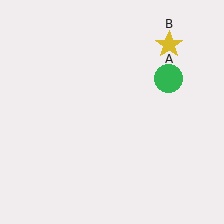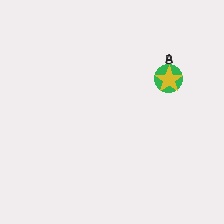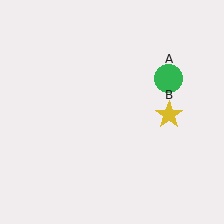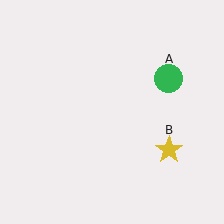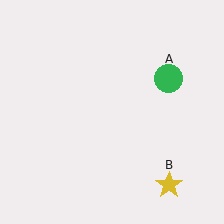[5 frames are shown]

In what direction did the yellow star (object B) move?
The yellow star (object B) moved down.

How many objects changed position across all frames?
1 object changed position: yellow star (object B).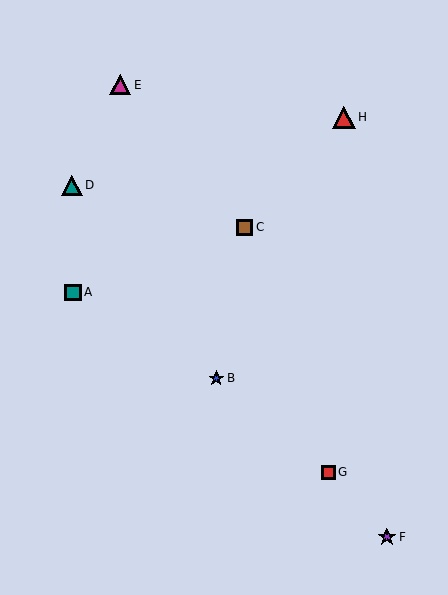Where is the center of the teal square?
The center of the teal square is at (73, 292).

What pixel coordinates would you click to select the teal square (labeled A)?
Click at (73, 292) to select the teal square A.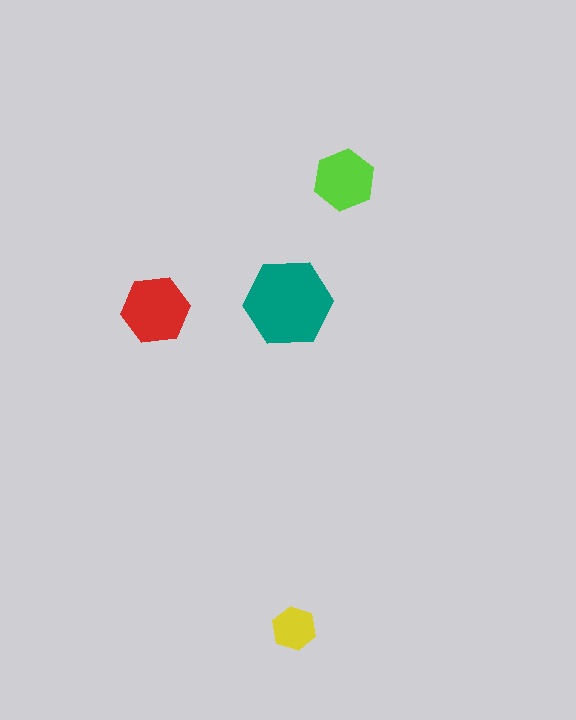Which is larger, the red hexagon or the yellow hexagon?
The red one.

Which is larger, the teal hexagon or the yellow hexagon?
The teal one.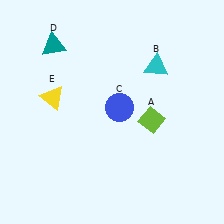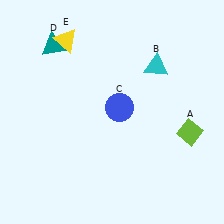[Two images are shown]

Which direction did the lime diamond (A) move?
The lime diamond (A) moved right.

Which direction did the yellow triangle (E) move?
The yellow triangle (E) moved up.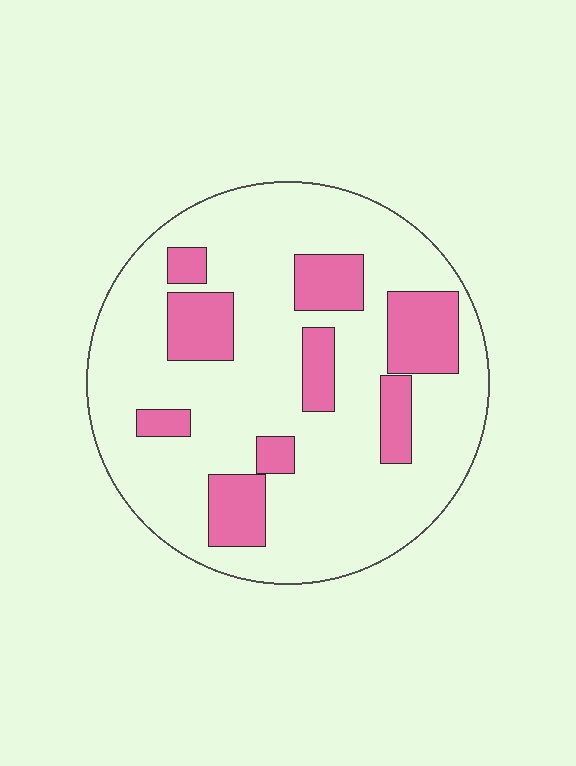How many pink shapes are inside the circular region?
9.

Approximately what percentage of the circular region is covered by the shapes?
Approximately 25%.